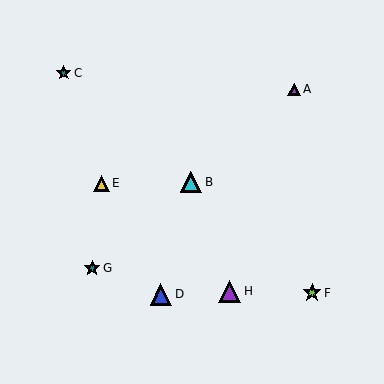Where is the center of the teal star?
The center of the teal star is at (64, 73).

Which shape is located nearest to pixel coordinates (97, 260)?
The teal star (labeled G) at (92, 268) is nearest to that location.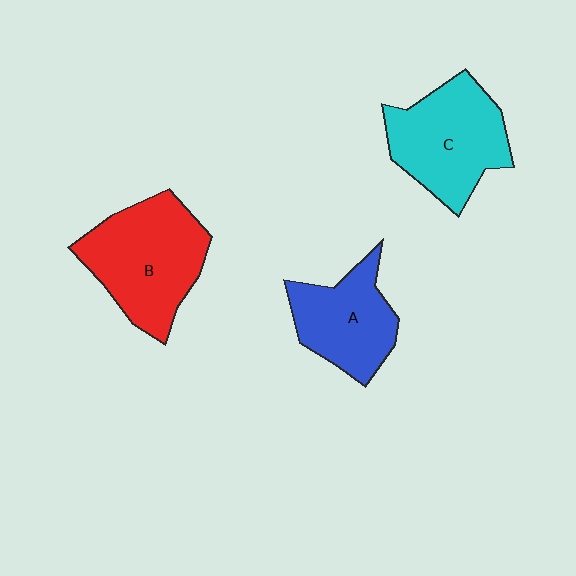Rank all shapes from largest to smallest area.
From largest to smallest: B (red), C (cyan), A (blue).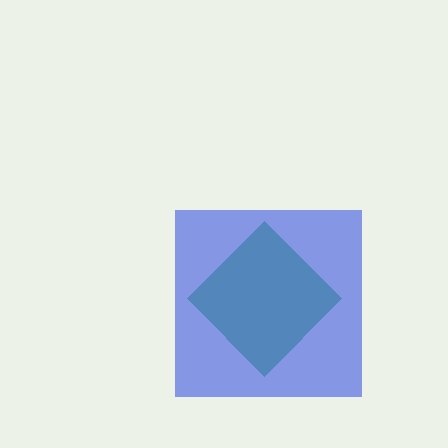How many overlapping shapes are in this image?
There are 2 overlapping shapes in the image.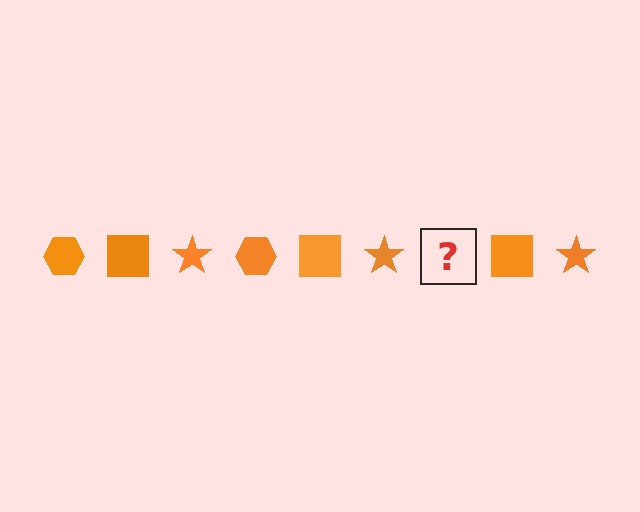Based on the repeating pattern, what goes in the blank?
The blank should be an orange hexagon.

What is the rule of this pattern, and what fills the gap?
The rule is that the pattern cycles through hexagon, square, star shapes in orange. The gap should be filled with an orange hexagon.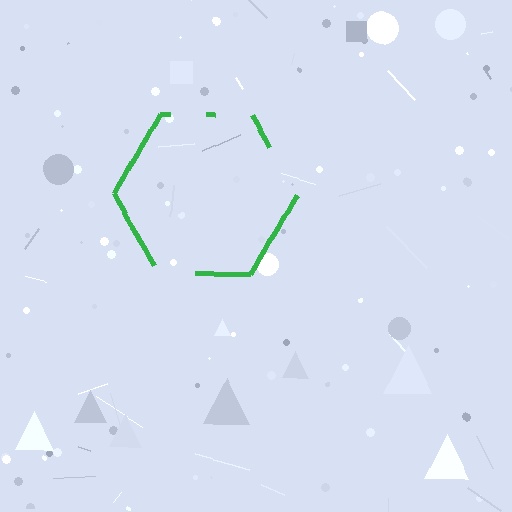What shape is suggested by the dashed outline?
The dashed outline suggests a hexagon.